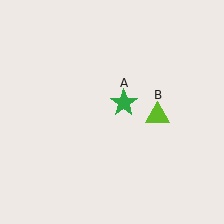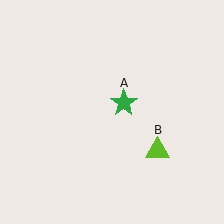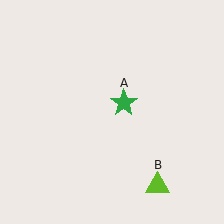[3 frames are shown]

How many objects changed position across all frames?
1 object changed position: lime triangle (object B).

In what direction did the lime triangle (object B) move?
The lime triangle (object B) moved down.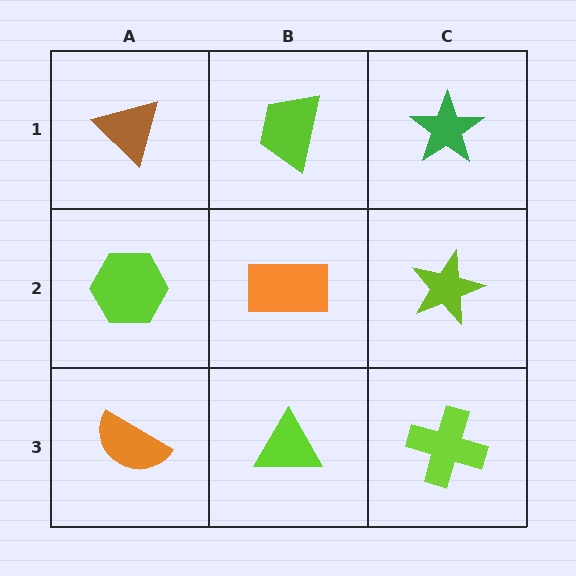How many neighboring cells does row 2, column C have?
3.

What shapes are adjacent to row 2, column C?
A green star (row 1, column C), a lime cross (row 3, column C), an orange rectangle (row 2, column B).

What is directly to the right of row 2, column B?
A lime star.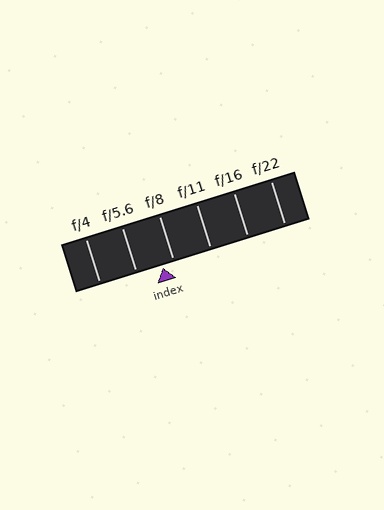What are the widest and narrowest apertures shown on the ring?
The widest aperture shown is f/4 and the narrowest is f/22.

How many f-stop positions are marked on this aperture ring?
There are 6 f-stop positions marked.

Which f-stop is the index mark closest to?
The index mark is closest to f/8.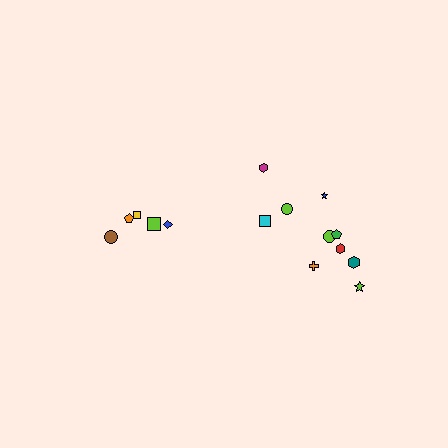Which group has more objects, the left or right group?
The right group.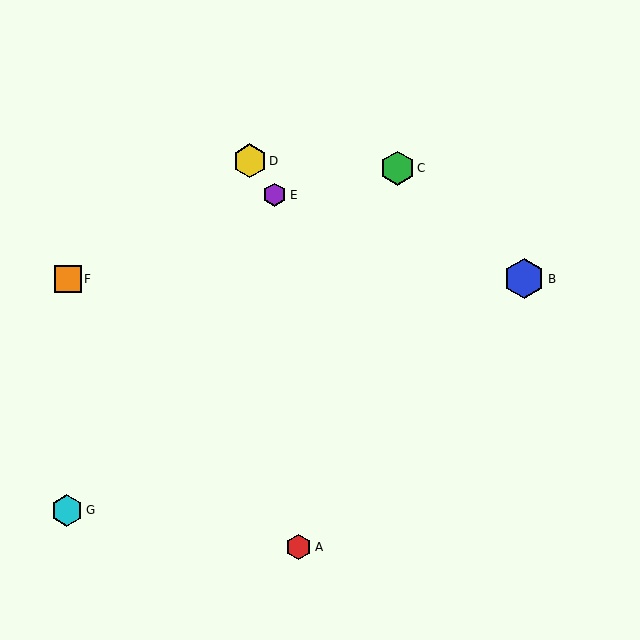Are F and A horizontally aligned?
No, F is at y≈279 and A is at y≈547.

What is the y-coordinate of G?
Object G is at y≈510.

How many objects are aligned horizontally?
2 objects (B, F) are aligned horizontally.